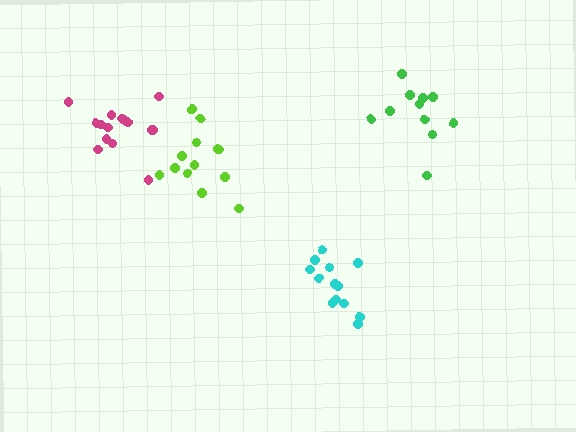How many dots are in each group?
Group 1: 11 dots, Group 2: 13 dots, Group 3: 13 dots, Group 4: 14 dots (51 total).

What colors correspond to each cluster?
The clusters are colored: green, lime, cyan, magenta.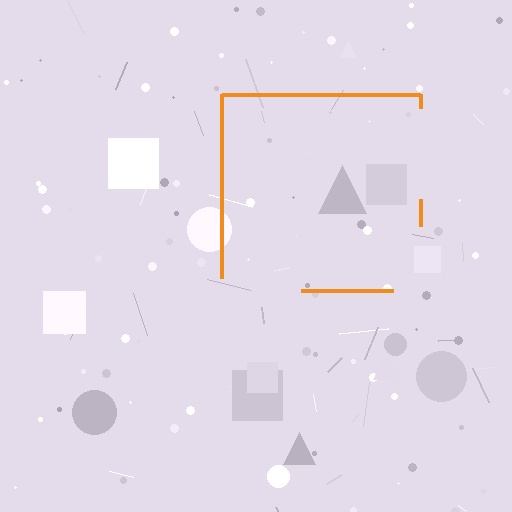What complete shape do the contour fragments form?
The contour fragments form a square.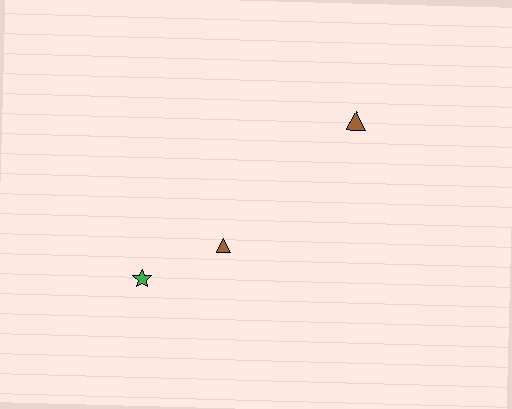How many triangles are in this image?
There are 2 triangles.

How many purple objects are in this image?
There are no purple objects.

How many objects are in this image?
There are 3 objects.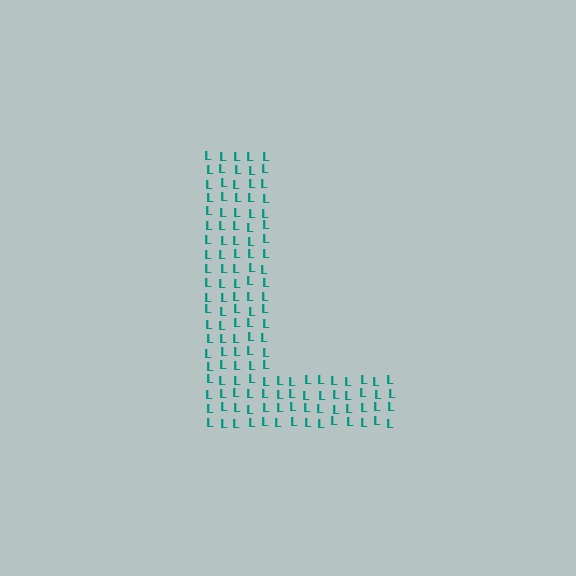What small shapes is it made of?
It is made of small letter L's.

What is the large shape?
The large shape is the letter L.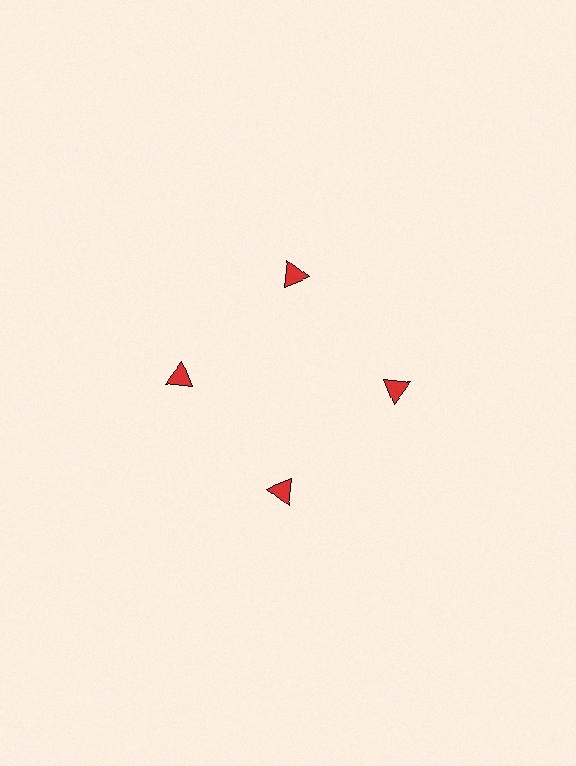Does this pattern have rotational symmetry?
Yes, this pattern has 4-fold rotational symmetry. It looks the same after rotating 90 degrees around the center.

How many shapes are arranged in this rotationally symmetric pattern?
There are 4 shapes, arranged in 4 groups of 1.